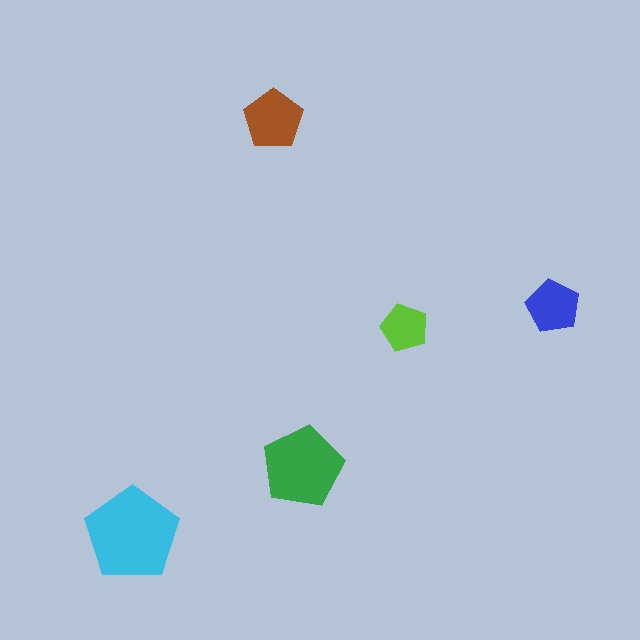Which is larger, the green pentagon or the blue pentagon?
The green one.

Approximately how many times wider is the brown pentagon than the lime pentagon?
About 1.5 times wider.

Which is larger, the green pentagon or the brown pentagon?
The green one.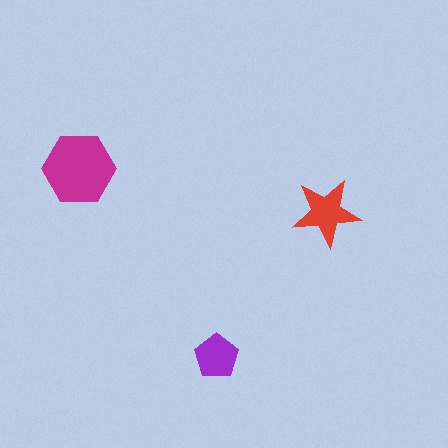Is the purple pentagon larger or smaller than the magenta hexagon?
Smaller.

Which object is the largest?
The magenta hexagon.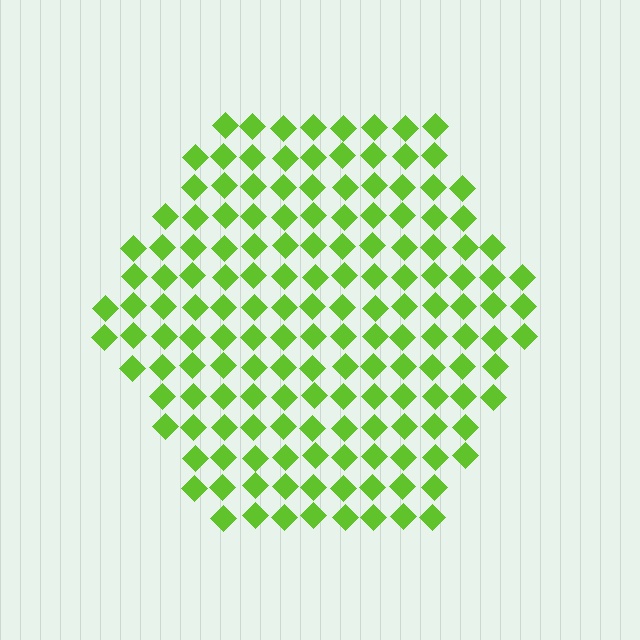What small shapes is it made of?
It is made of small diamonds.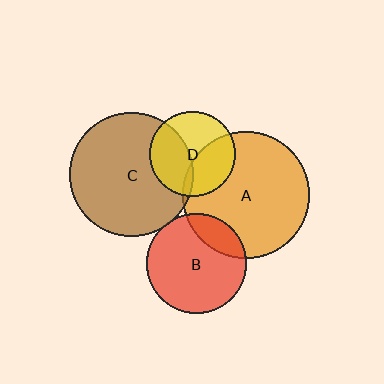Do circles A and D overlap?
Yes.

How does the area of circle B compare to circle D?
Approximately 1.4 times.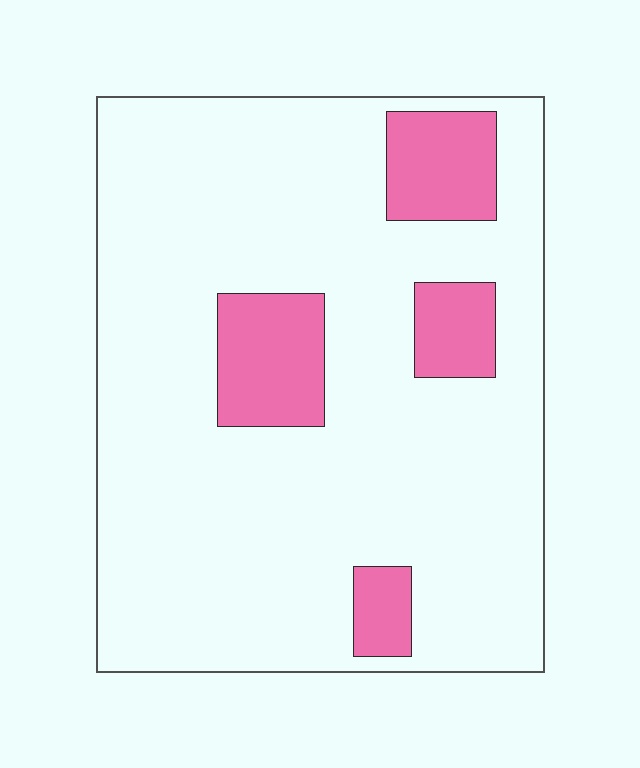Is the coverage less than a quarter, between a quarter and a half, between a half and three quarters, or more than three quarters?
Less than a quarter.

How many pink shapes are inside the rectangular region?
4.